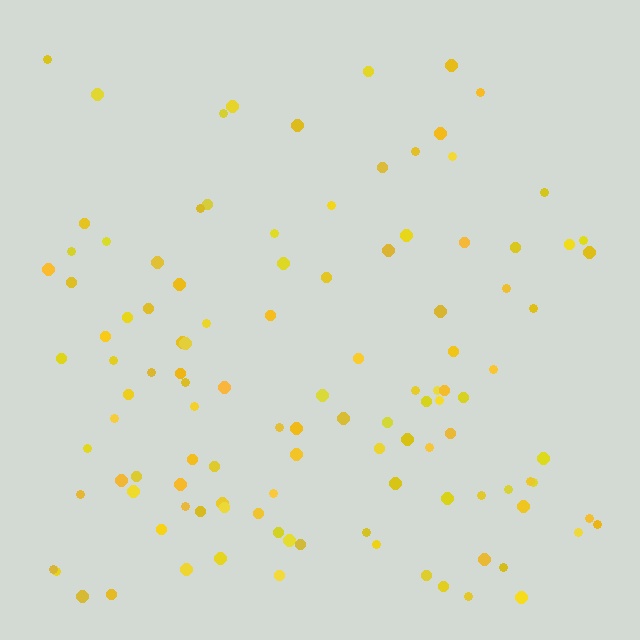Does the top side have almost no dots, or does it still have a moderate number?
Still a moderate number, just noticeably fewer than the bottom.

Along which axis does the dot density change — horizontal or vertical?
Vertical.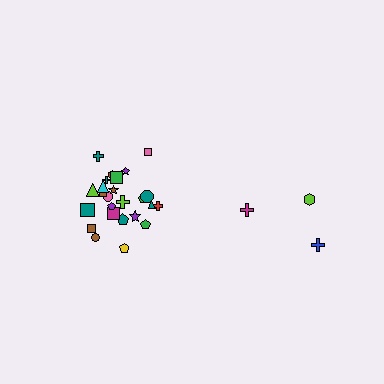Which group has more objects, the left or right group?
The left group.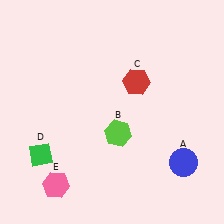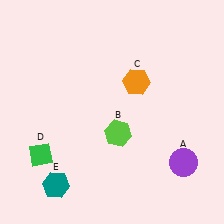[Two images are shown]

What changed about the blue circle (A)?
In Image 1, A is blue. In Image 2, it changed to purple.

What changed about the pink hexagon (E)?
In Image 1, E is pink. In Image 2, it changed to teal.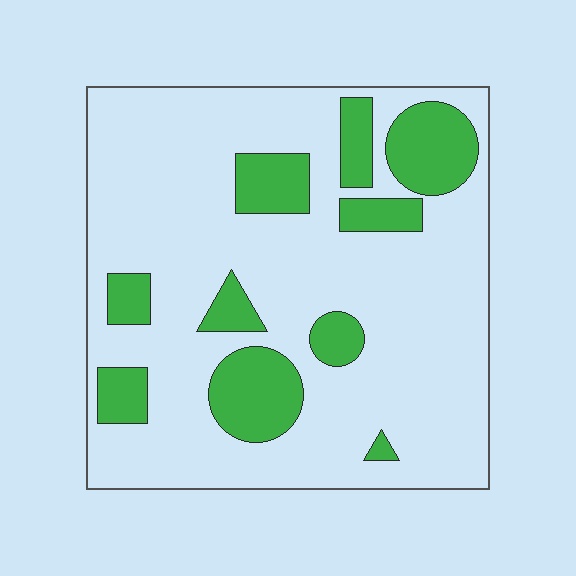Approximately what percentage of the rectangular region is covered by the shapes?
Approximately 20%.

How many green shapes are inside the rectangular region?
10.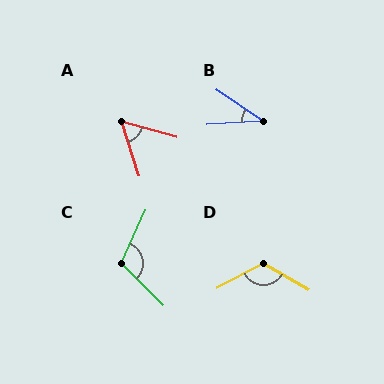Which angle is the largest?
D, at approximately 122 degrees.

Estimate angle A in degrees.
Approximately 57 degrees.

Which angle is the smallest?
B, at approximately 38 degrees.